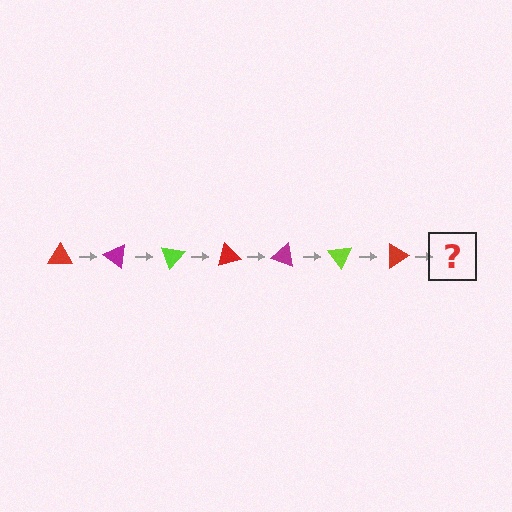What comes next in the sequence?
The next element should be a magenta triangle, rotated 245 degrees from the start.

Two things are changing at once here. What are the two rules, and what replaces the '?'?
The two rules are that it rotates 35 degrees each step and the color cycles through red, magenta, and lime. The '?' should be a magenta triangle, rotated 245 degrees from the start.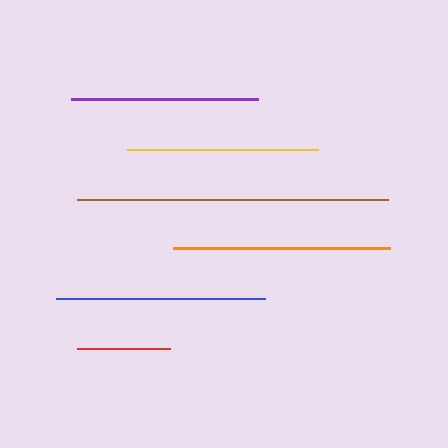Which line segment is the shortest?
The red line is the shortest at approximately 93 pixels.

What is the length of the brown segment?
The brown segment is approximately 312 pixels long.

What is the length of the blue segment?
The blue segment is approximately 209 pixels long.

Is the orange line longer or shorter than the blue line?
The orange line is longer than the blue line.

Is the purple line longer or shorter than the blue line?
The blue line is longer than the purple line.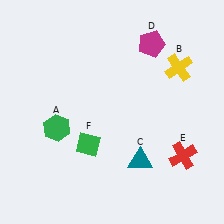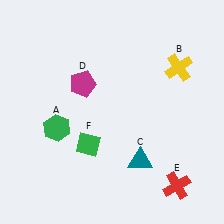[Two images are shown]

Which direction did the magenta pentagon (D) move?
The magenta pentagon (D) moved left.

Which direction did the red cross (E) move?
The red cross (E) moved down.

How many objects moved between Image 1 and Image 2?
2 objects moved between the two images.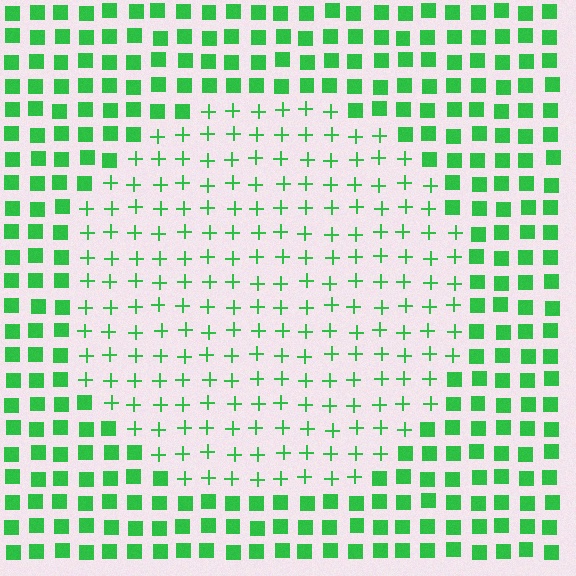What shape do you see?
I see a circle.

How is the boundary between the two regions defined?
The boundary is defined by a change in element shape: plus signs inside vs. squares outside. All elements share the same color and spacing.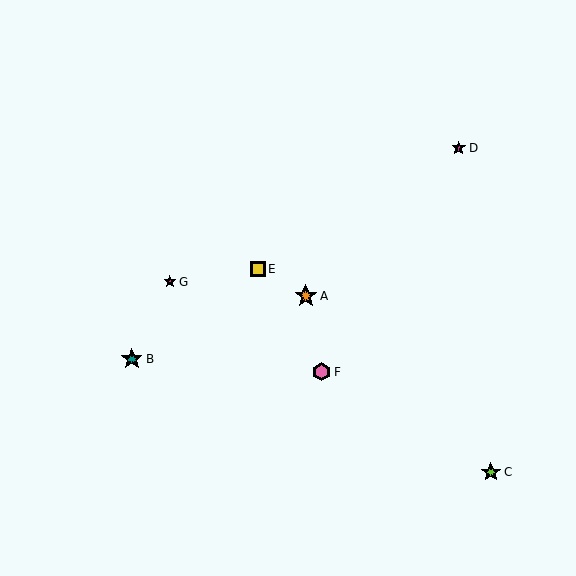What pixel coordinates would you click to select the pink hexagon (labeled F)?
Click at (321, 372) to select the pink hexagon F.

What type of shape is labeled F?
Shape F is a pink hexagon.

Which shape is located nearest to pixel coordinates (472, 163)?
The magenta star (labeled D) at (459, 148) is nearest to that location.